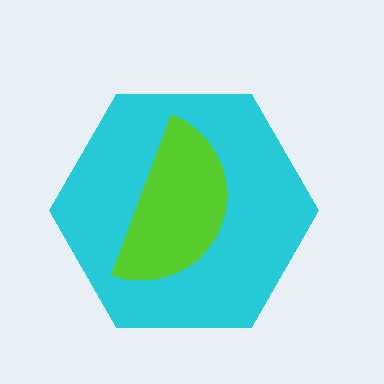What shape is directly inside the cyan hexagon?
The lime semicircle.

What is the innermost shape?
The lime semicircle.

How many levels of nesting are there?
2.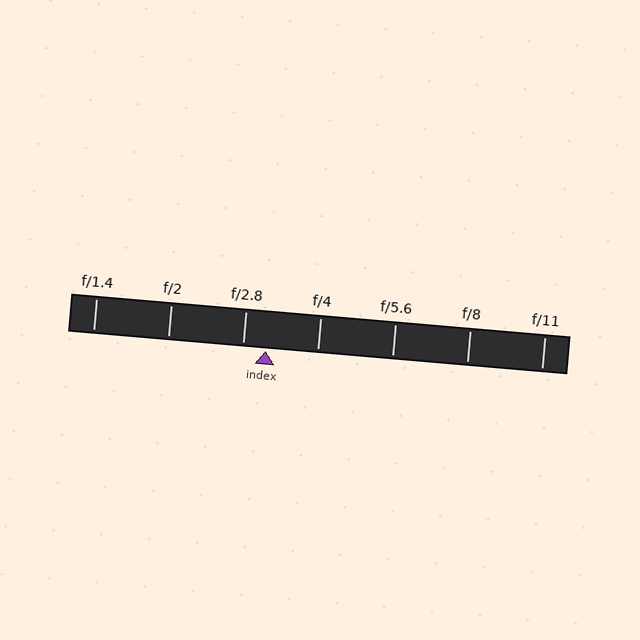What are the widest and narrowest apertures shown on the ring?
The widest aperture shown is f/1.4 and the narrowest is f/11.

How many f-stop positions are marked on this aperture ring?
There are 7 f-stop positions marked.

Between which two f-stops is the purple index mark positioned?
The index mark is between f/2.8 and f/4.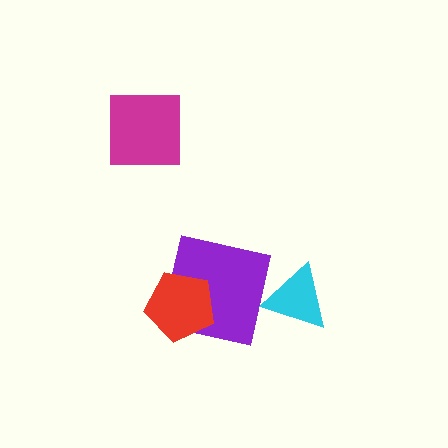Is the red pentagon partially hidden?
No, no other shape covers it.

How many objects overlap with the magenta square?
0 objects overlap with the magenta square.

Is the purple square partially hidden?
Yes, it is partially covered by another shape.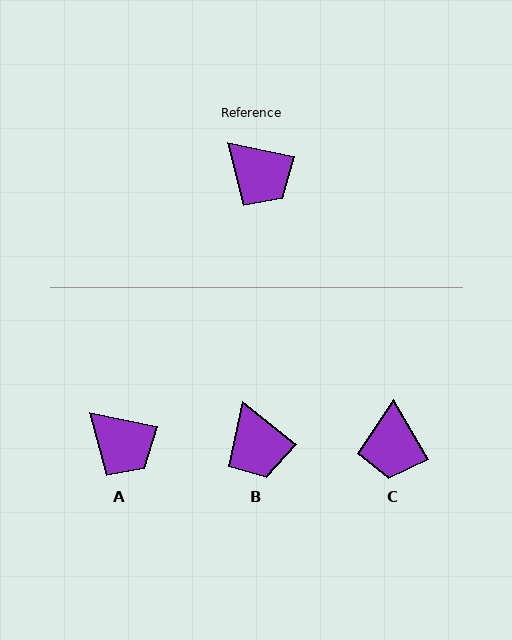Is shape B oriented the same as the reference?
No, it is off by about 27 degrees.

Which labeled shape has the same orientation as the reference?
A.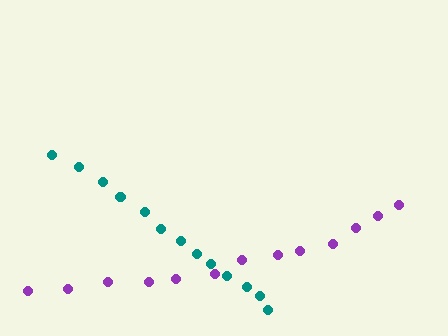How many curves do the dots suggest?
There are 2 distinct paths.